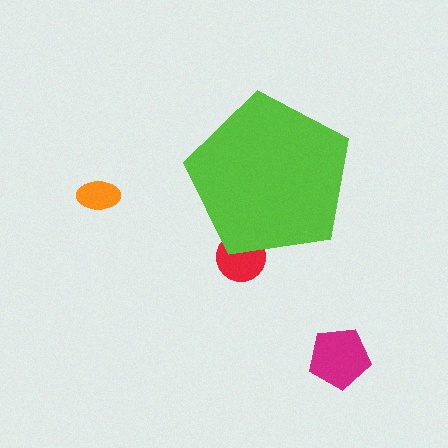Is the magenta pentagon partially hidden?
No, the magenta pentagon is fully visible.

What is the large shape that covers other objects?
A lime pentagon.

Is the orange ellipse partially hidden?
No, the orange ellipse is fully visible.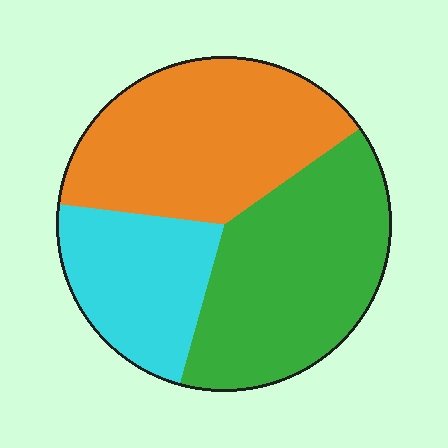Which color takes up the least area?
Cyan, at roughly 25%.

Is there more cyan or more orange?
Orange.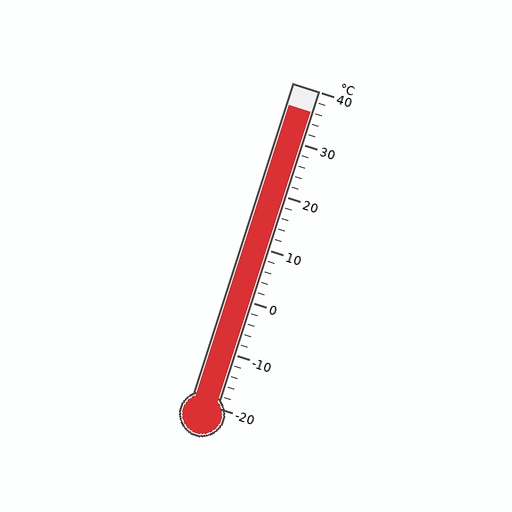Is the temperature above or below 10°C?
The temperature is above 10°C.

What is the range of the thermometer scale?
The thermometer scale ranges from -20°C to 40°C.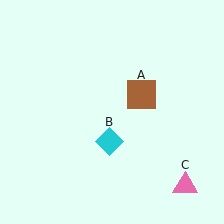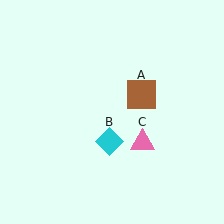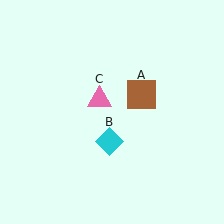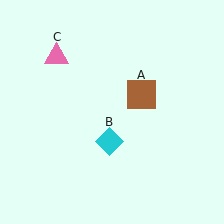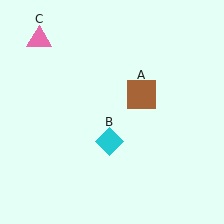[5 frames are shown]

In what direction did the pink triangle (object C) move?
The pink triangle (object C) moved up and to the left.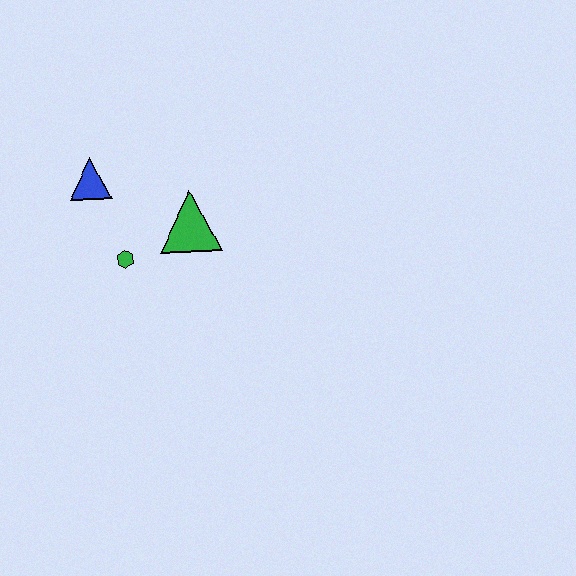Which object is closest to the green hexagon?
The green triangle is closest to the green hexagon.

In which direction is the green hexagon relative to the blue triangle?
The green hexagon is below the blue triangle.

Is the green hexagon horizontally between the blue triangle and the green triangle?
Yes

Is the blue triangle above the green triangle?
Yes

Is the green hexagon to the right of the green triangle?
No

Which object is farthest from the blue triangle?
The green triangle is farthest from the blue triangle.